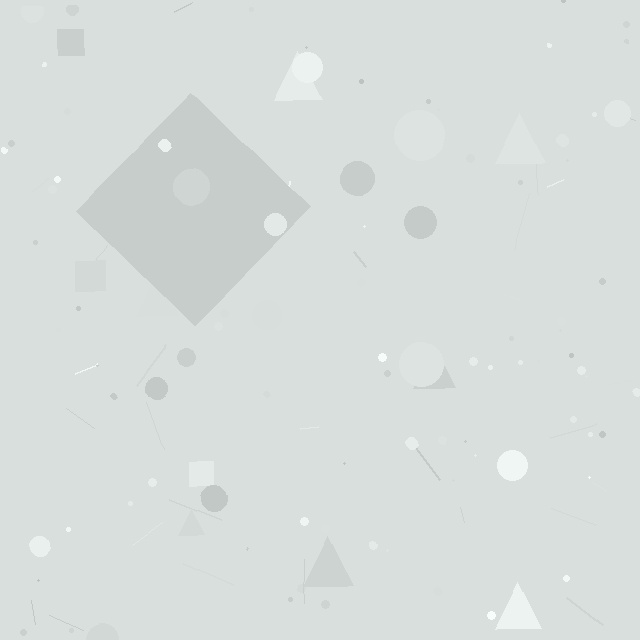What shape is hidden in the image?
A diamond is hidden in the image.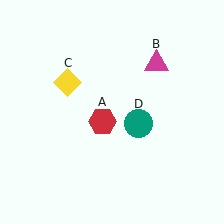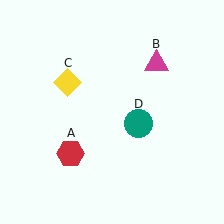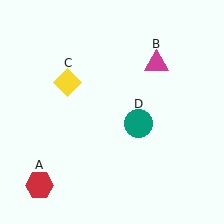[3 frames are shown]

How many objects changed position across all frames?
1 object changed position: red hexagon (object A).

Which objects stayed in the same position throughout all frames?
Magenta triangle (object B) and yellow diamond (object C) and teal circle (object D) remained stationary.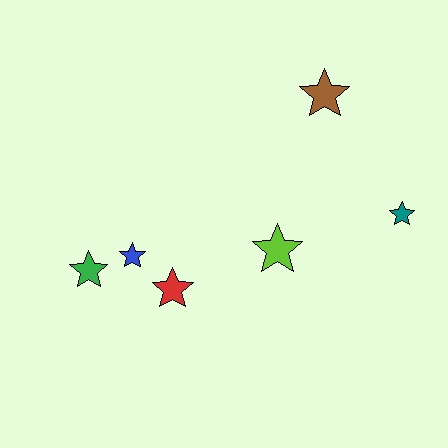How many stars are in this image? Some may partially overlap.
There are 6 stars.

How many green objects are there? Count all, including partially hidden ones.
There is 1 green object.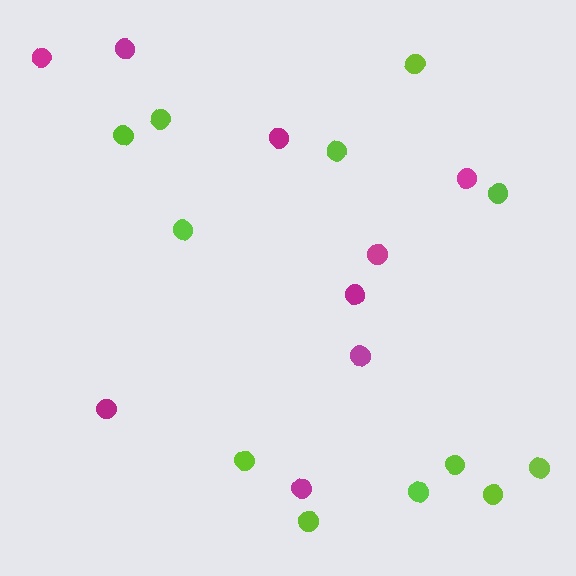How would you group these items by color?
There are 2 groups: one group of lime circles (12) and one group of magenta circles (9).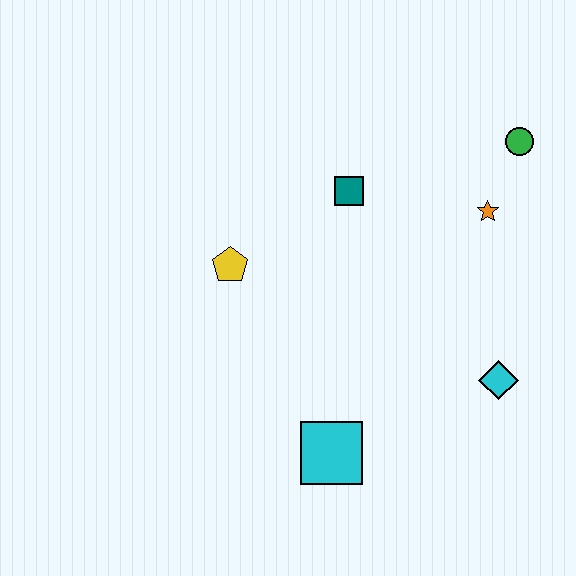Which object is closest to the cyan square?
The cyan diamond is closest to the cyan square.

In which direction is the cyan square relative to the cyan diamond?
The cyan square is to the left of the cyan diamond.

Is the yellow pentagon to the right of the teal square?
No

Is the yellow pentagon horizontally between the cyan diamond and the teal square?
No